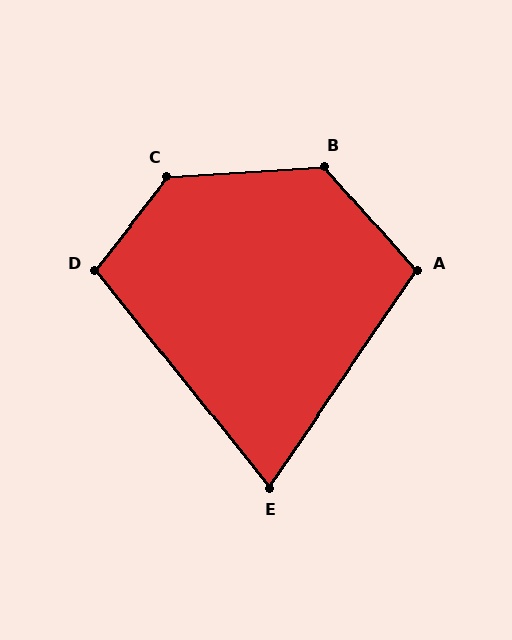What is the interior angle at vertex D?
Approximately 104 degrees (obtuse).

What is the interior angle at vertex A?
Approximately 104 degrees (obtuse).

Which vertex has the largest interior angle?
C, at approximately 132 degrees.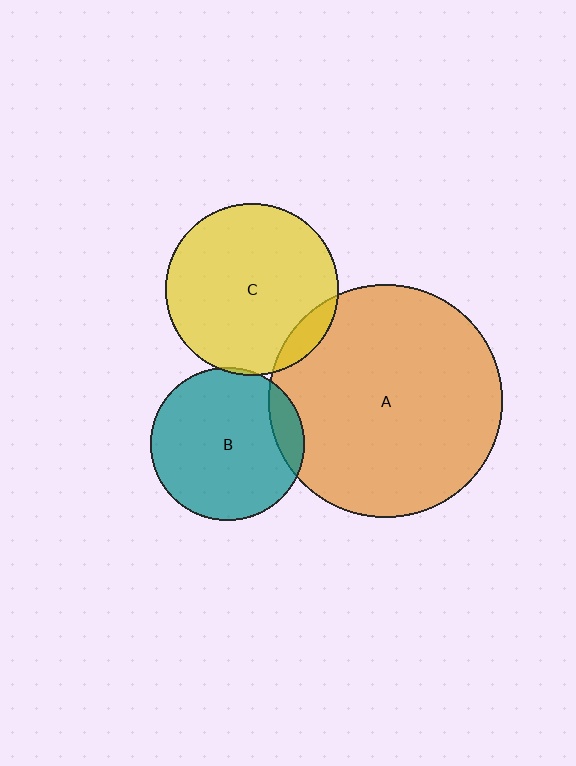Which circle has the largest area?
Circle A (orange).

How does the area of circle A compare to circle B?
Approximately 2.3 times.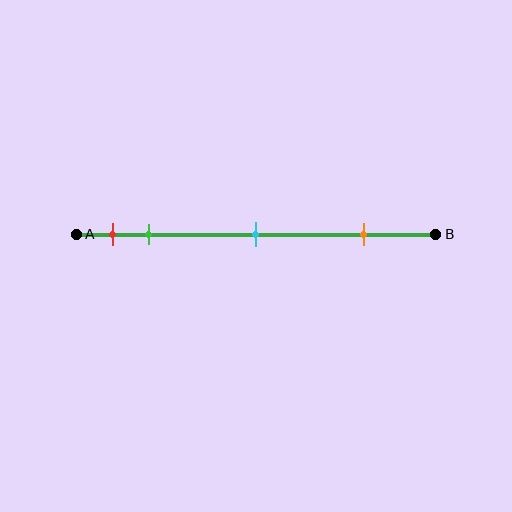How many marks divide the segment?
There are 4 marks dividing the segment.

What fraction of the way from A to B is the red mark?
The red mark is approximately 10% (0.1) of the way from A to B.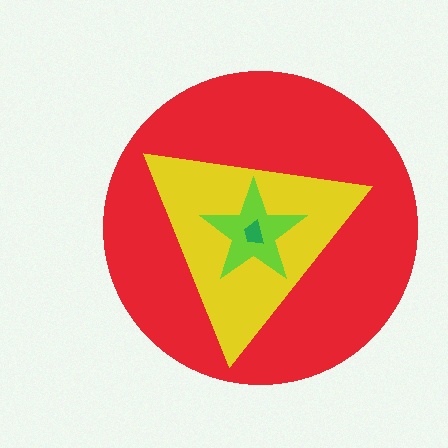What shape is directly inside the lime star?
The green trapezoid.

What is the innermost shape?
The green trapezoid.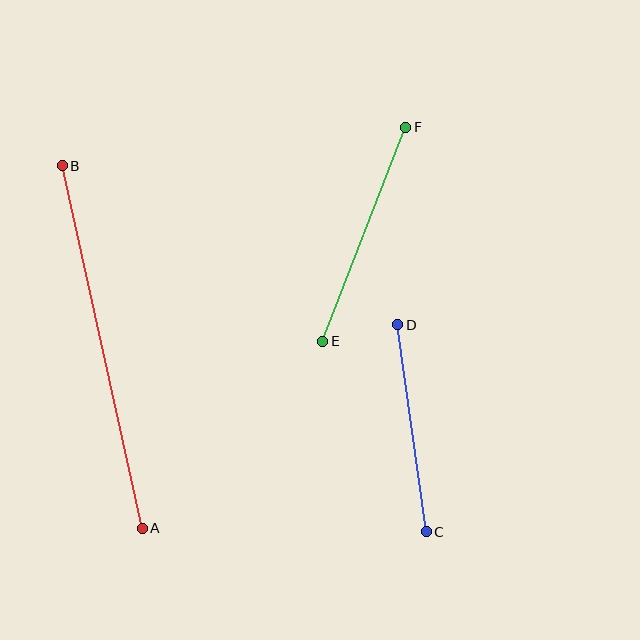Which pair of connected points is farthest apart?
Points A and B are farthest apart.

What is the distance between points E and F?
The distance is approximately 230 pixels.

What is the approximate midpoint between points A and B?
The midpoint is at approximately (102, 347) pixels.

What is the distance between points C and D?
The distance is approximately 209 pixels.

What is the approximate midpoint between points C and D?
The midpoint is at approximately (412, 428) pixels.